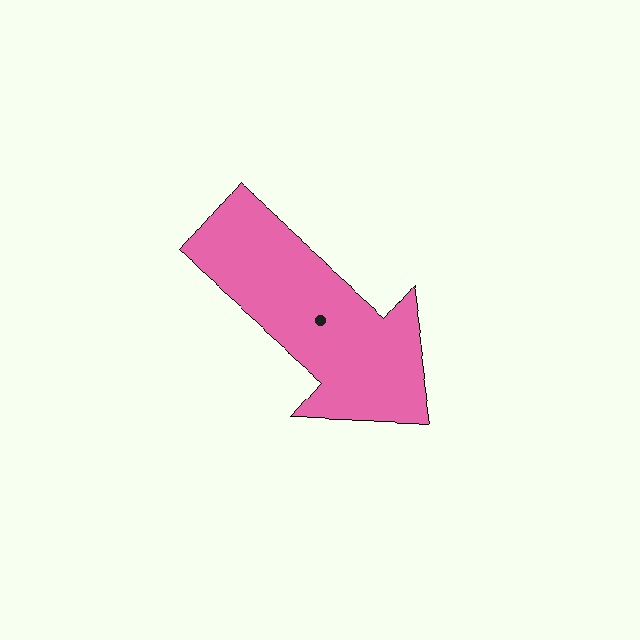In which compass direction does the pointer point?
Southeast.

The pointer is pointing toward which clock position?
Roughly 4 o'clock.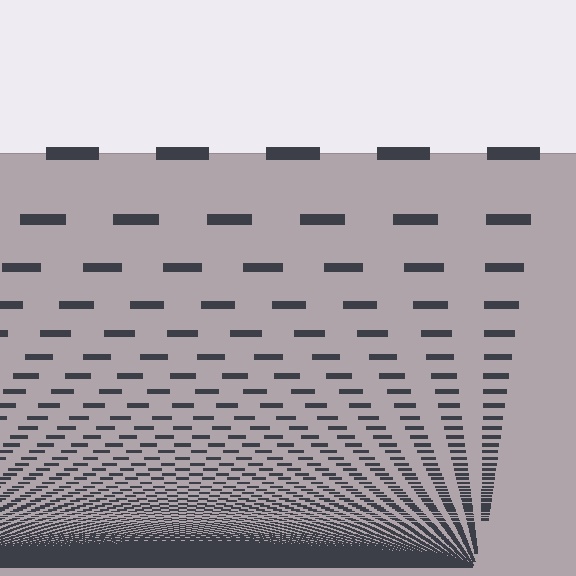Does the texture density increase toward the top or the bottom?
Density increases toward the bottom.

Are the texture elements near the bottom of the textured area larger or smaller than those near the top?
Smaller. The gradient is inverted — elements near the bottom are smaller and denser.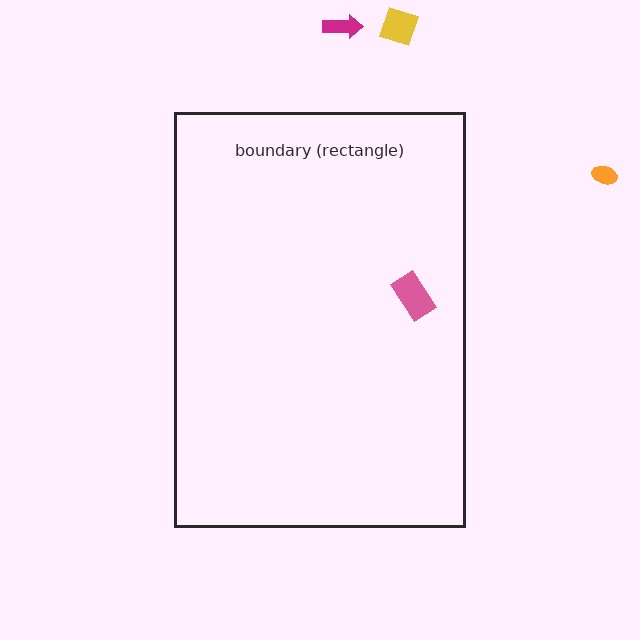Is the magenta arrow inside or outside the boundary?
Outside.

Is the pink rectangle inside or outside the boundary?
Inside.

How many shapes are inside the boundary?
1 inside, 3 outside.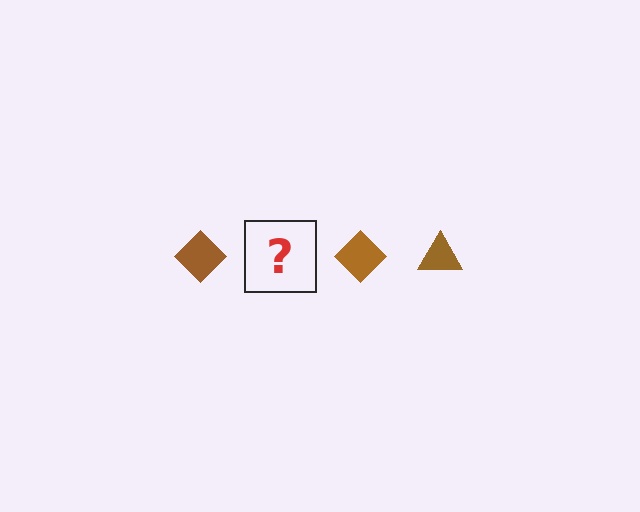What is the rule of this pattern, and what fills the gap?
The rule is that the pattern cycles through diamond, triangle shapes in brown. The gap should be filled with a brown triangle.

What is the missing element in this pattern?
The missing element is a brown triangle.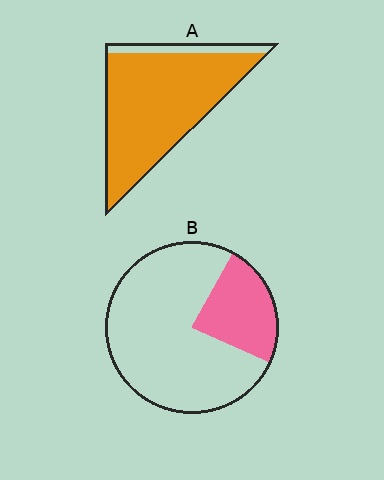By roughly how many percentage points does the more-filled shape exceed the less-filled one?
By roughly 65 percentage points (A over B).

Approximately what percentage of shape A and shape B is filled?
A is approximately 90% and B is approximately 25%.